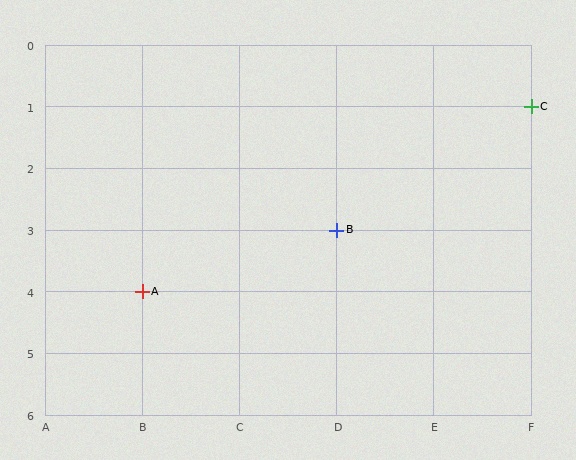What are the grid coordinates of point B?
Point B is at grid coordinates (D, 3).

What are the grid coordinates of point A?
Point A is at grid coordinates (B, 4).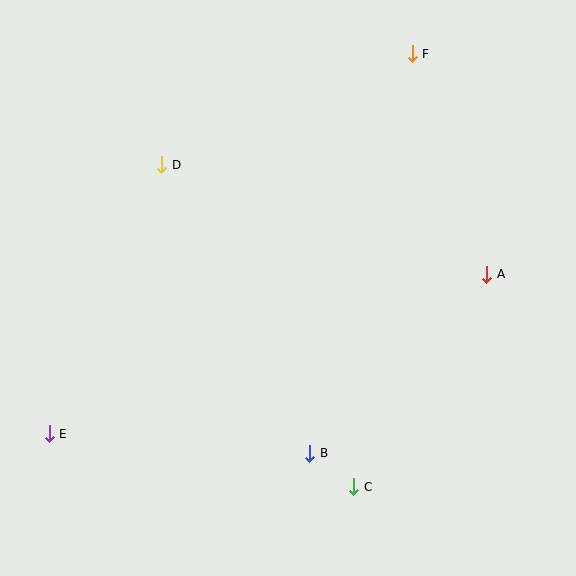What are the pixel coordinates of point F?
Point F is at (412, 54).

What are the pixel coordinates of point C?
Point C is at (354, 487).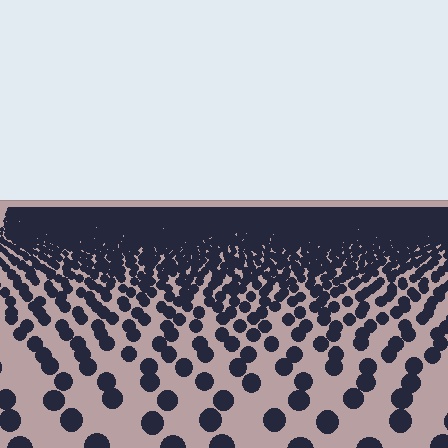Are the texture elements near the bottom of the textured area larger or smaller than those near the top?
Larger. Near the bottom, elements are closer to the viewer and appear at a bigger on-screen size.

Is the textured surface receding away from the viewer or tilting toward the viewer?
The surface is receding away from the viewer. Texture elements get smaller and denser toward the top.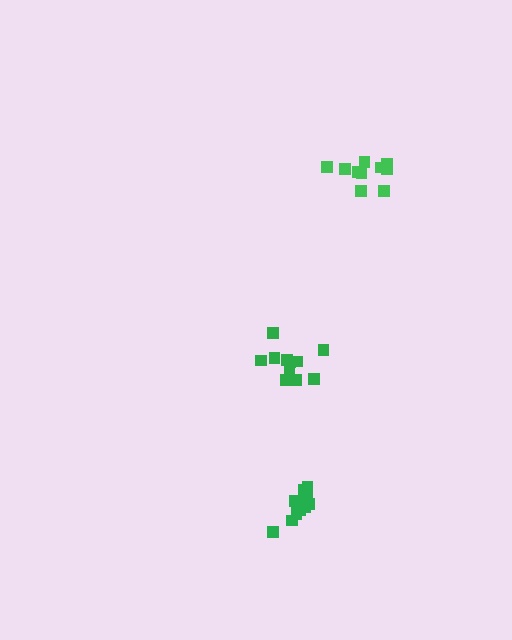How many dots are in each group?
Group 1: 10 dots, Group 2: 12 dots, Group 3: 11 dots (33 total).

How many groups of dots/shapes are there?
There are 3 groups.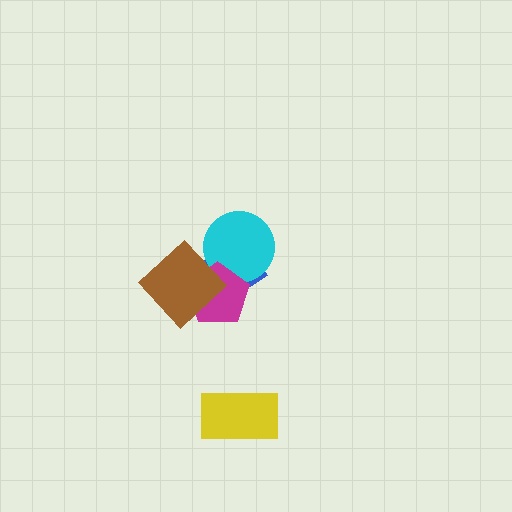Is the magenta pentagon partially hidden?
Yes, it is partially covered by another shape.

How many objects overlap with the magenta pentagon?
3 objects overlap with the magenta pentagon.